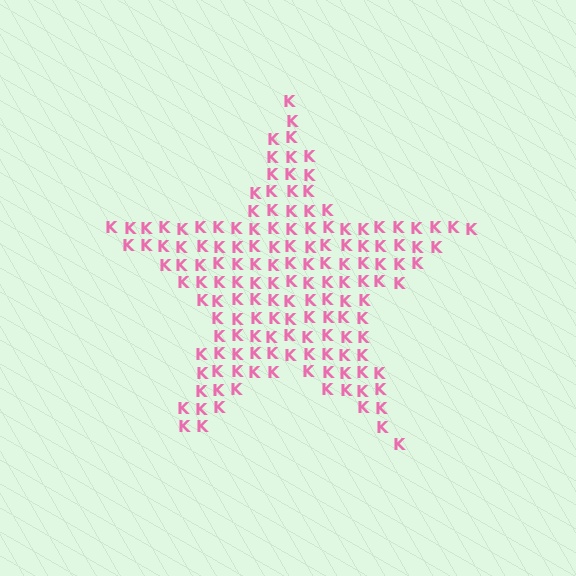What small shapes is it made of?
It is made of small letter K's.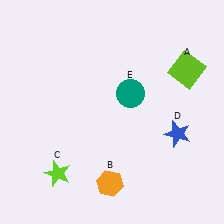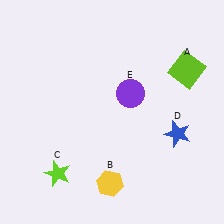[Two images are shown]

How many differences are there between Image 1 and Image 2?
There are 2 differences between the two images.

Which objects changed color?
B changed from orange to yellow. E changed from teal to purple.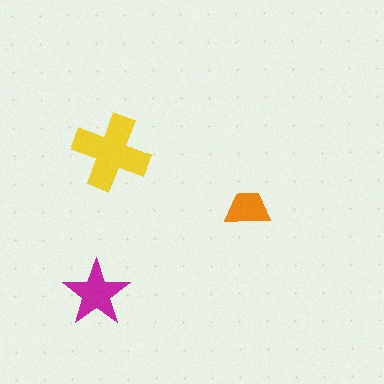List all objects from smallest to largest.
The orange trapezoid, the magenta star, the yellow cross.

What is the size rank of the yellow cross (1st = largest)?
1st.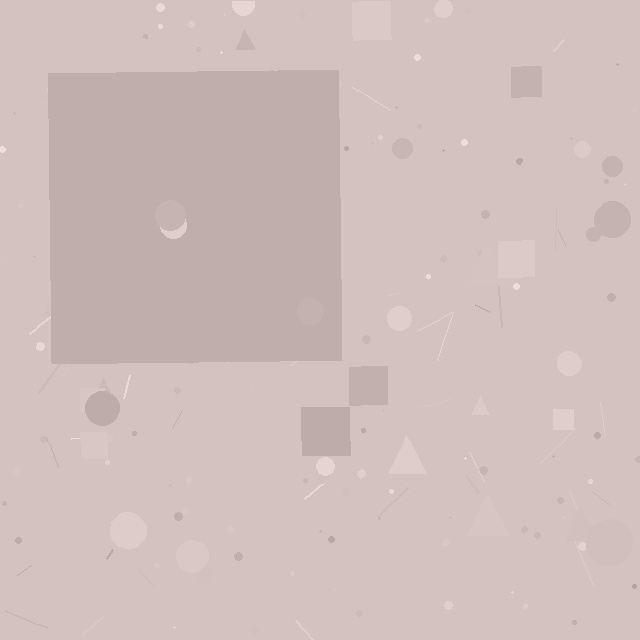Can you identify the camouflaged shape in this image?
The camouflaged shape is a square.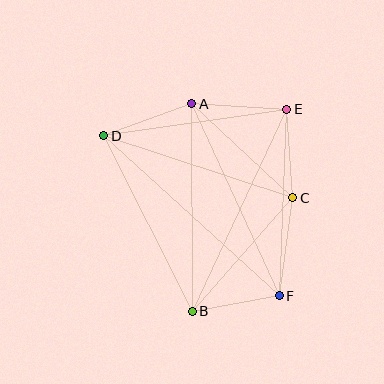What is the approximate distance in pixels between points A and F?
The distance between A and F is approximately 211 pixels.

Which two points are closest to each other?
Points B and F are closest to each other.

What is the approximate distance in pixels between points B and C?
The distance between B and C is approximately 152 pixels.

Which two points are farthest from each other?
Points D and F are farthest from each other.